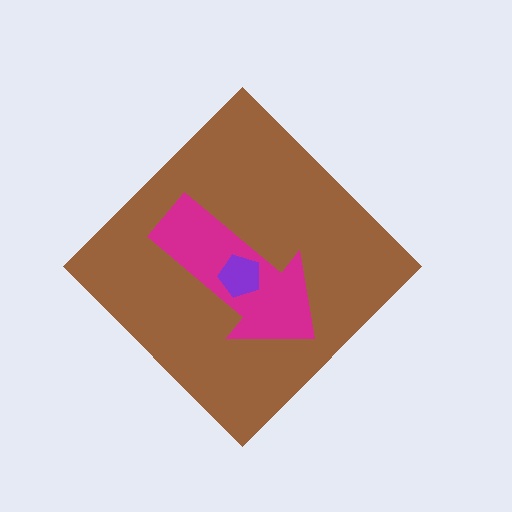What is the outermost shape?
The brown diamond.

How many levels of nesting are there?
3.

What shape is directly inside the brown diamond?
The magenta arrow.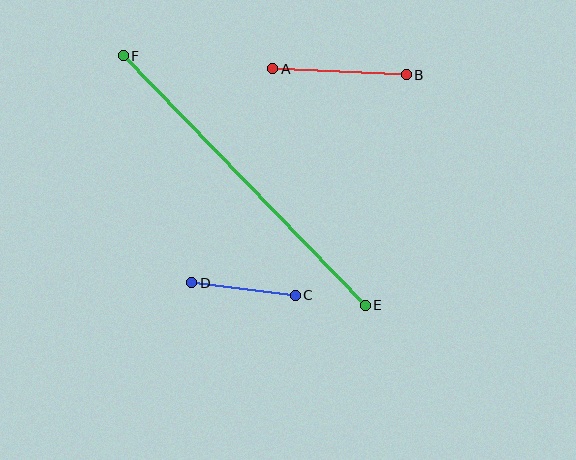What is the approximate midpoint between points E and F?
The midpoint is at approximately (244, 181) pixels.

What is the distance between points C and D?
The distance is approximately 104 pixels.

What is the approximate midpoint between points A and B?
The midpoint is at approximately (339, 72) pixels.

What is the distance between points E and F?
The distance is approximately 347 pixels.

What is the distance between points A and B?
The distance is approximately 134 pixels.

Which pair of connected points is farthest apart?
Points E and F are farthest apart.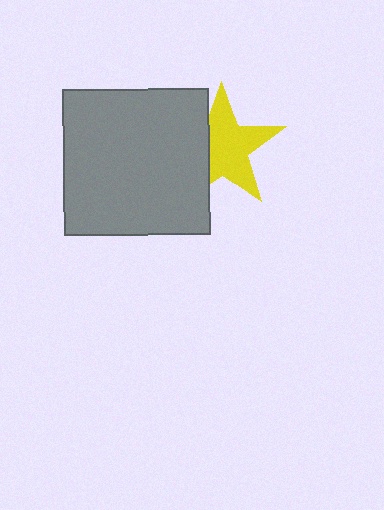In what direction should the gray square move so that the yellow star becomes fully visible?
The gray square should move left. That is the shortest direction to clear the overlap and leave the yellow star fully visible.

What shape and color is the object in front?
The object in front is a gray square.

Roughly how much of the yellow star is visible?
Most of it is visible (roughly 68%).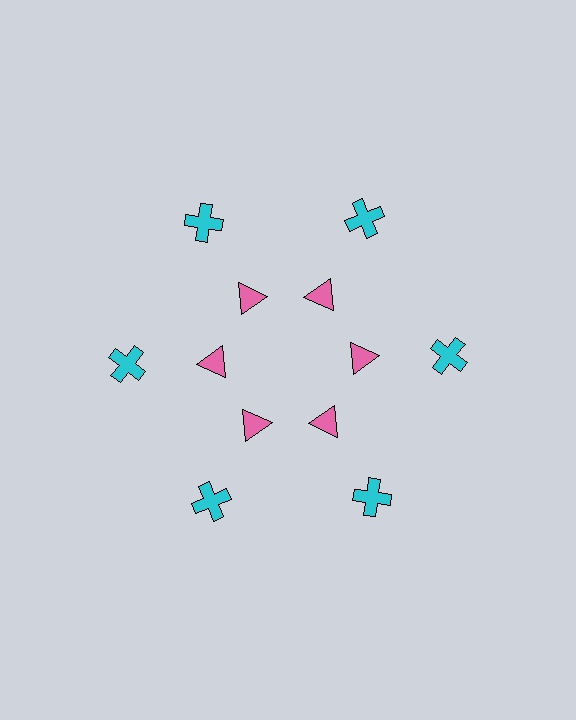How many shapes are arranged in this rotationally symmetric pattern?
There are 12 shapes, arranged in 6 groups of 2.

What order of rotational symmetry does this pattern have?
This pattern has 6-fold rotational symmetry.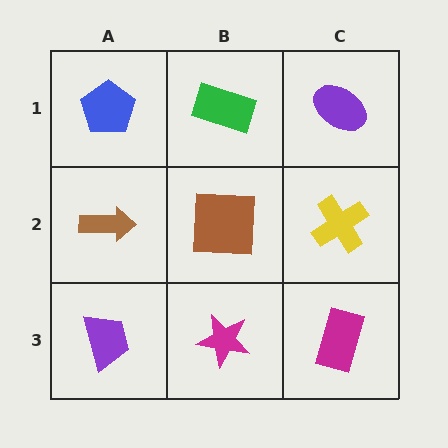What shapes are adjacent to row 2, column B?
A green rectangle (row 1, column B), a magenta star (row 3, column B), a brown arrow (row 2, column A), a yellow cross (row 2, column C).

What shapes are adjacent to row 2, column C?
A purple ellipse (row 1, column C), a magenta rectangle (row 3, column C), a brown square (row 2, column B).